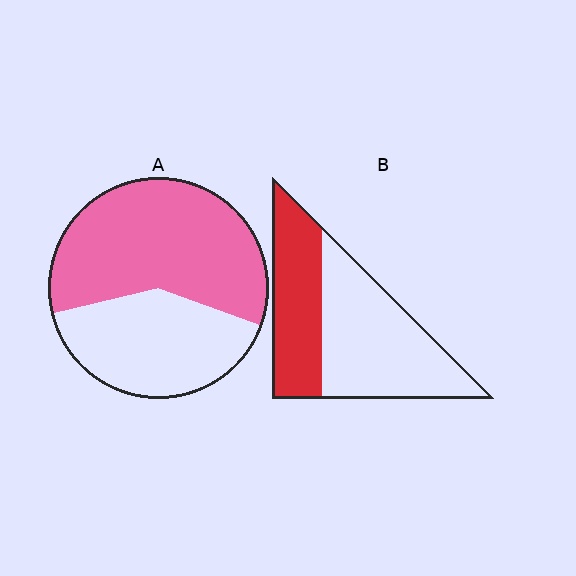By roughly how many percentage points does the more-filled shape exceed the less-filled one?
By roughly 20 percentage points (A over B).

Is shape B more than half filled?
No.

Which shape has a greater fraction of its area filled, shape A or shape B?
Shape A.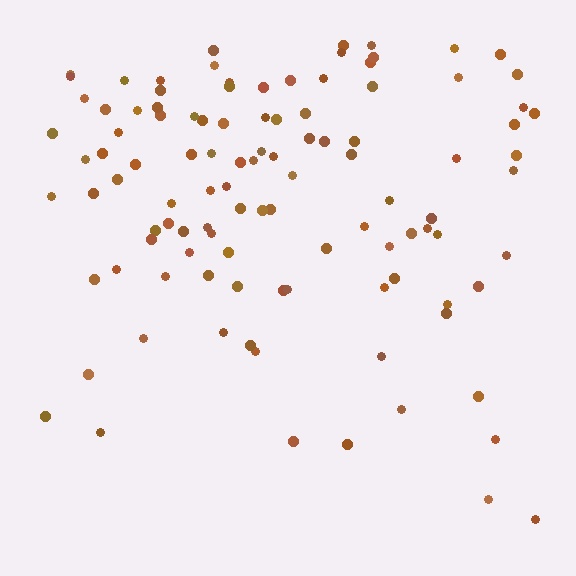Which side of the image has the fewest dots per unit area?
The bottom.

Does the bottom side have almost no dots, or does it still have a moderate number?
Still a moderate number, just noticeably fewer than the top.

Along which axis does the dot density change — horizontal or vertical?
Vertical.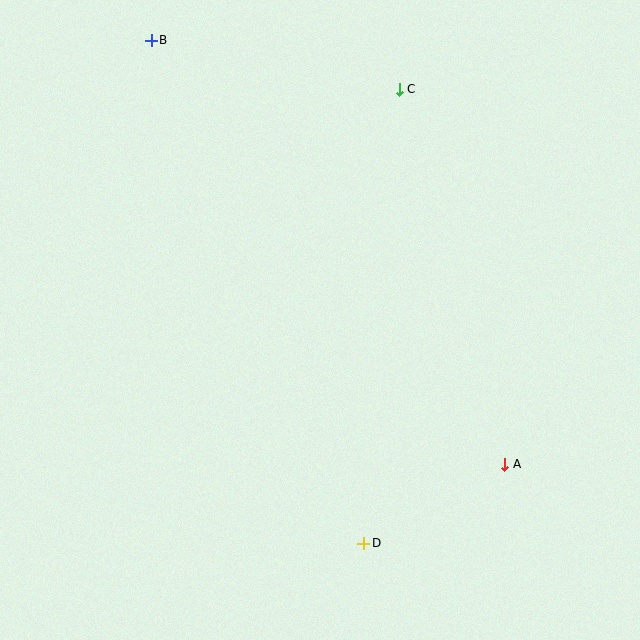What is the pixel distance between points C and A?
The distance between C and A is 390 pixels.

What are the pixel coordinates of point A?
Point A is at (505, 464).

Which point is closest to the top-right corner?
Point C is closest to the top-right corner.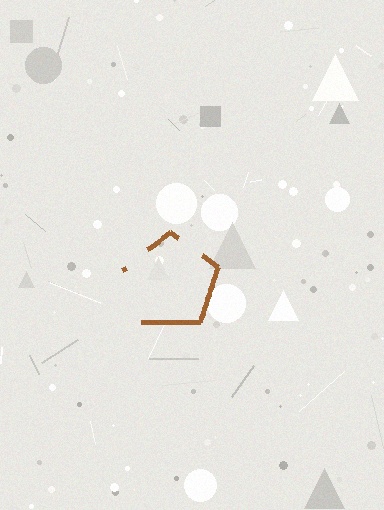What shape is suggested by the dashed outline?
The dashed outline suggests a pentagon.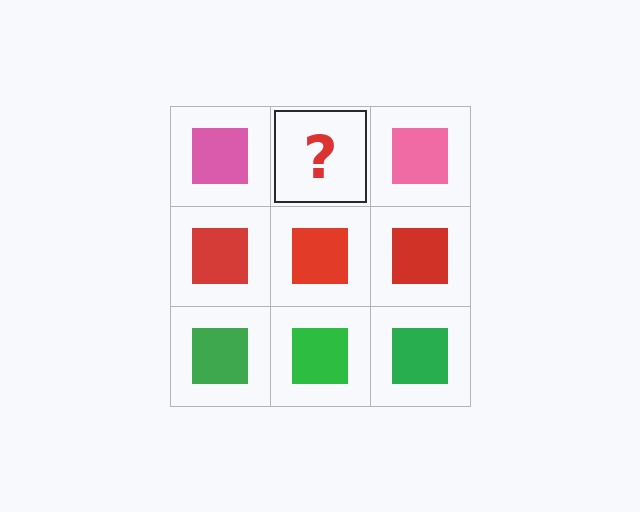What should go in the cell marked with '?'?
The missing cell should contain a pink square.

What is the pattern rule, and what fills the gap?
The rule is that each row has a consistent color. The gap should be filled with a pink square.